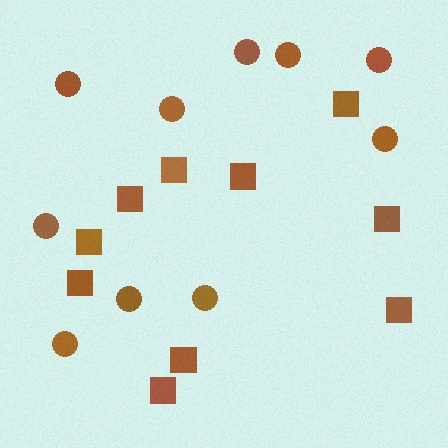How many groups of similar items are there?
There are 2 groups: one group of circles (10) and one group of squares (10).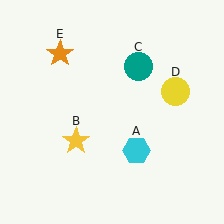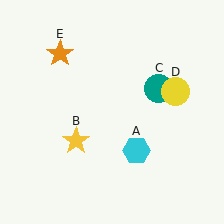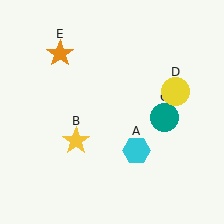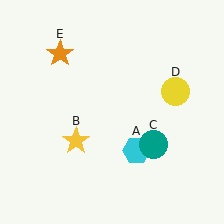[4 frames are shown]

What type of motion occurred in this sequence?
The teal circle (object C) rotated clockwise around the center of the scene.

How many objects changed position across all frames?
1 object changed position: teal circle (object C).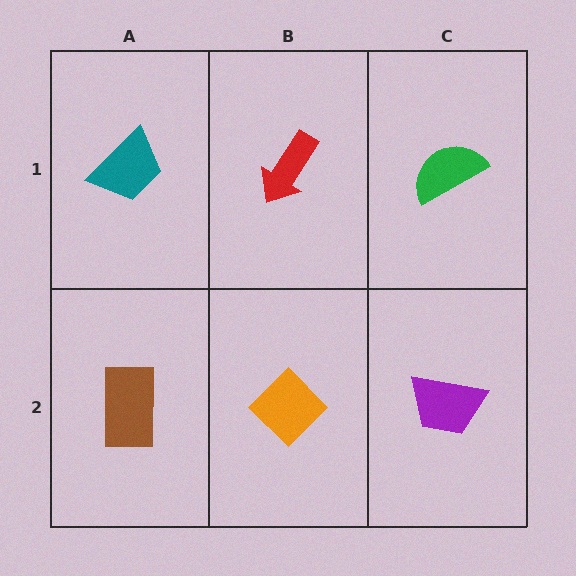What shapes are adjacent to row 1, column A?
A brown rectangle (row 2, column A), a red arrow (row 1, column B).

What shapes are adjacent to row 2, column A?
A teal trapezoid (row 1, column A), an orange diamond (row 2, column B).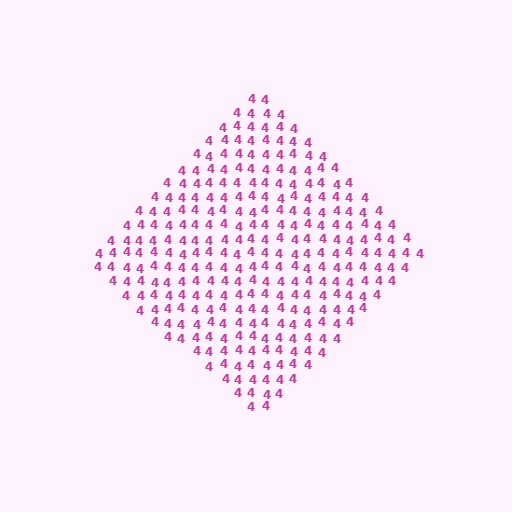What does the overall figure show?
The overall figure shows a diamond.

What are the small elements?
The small elements are digit 4's.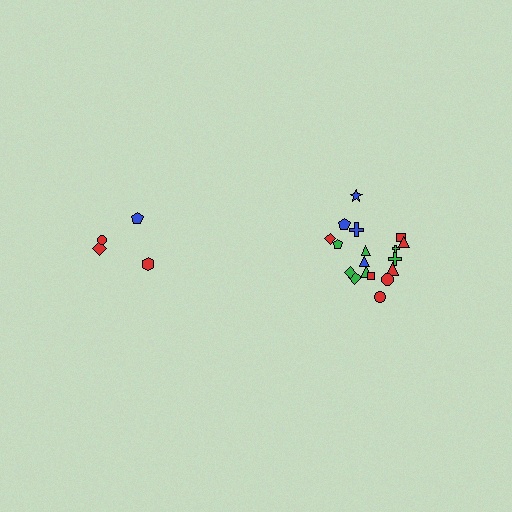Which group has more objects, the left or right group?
The right group.